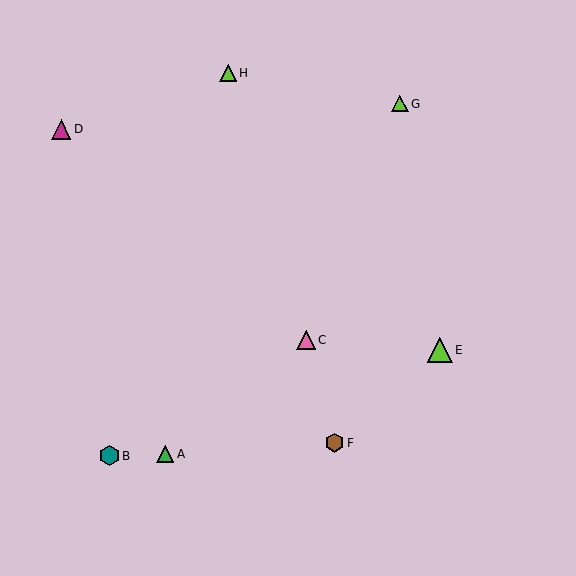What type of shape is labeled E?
Shape E is a lime triangle.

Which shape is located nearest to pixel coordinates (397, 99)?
The lime triangle (labeled G) at (400, 104) is nearest to that location.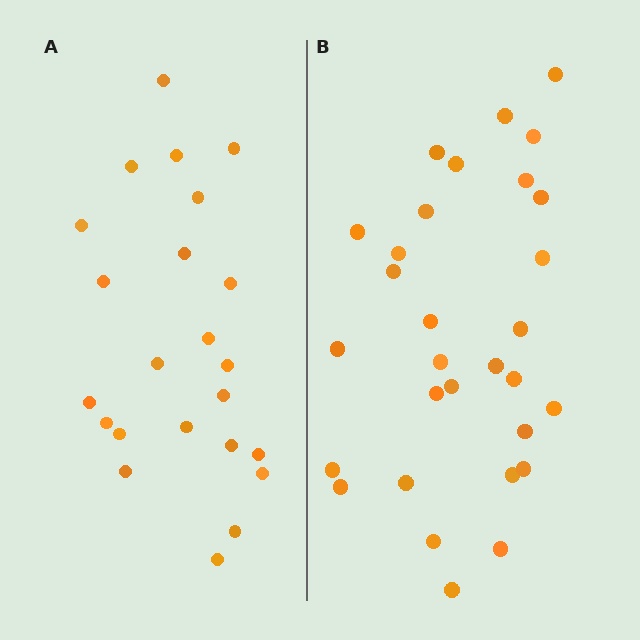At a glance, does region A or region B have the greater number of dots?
Region B (the right region) has more dots.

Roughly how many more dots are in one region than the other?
Region B has roughly 8 or so more dots than region A.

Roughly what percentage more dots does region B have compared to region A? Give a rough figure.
About 30% more.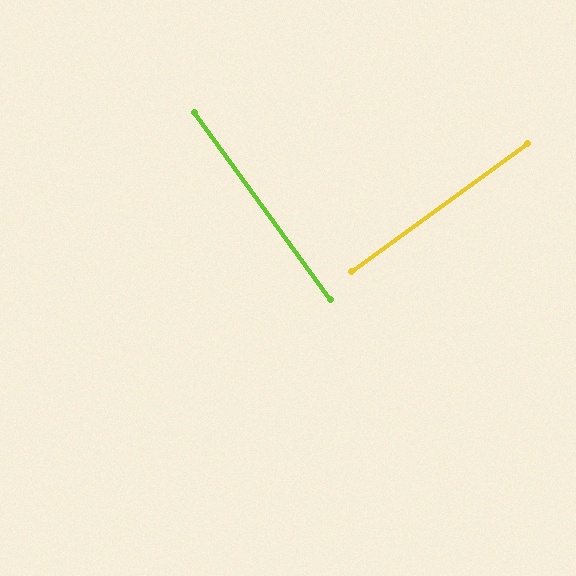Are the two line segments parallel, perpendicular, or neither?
Perpendicular — they meet at approximately 90°.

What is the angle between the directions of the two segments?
Approximately 90 degrees.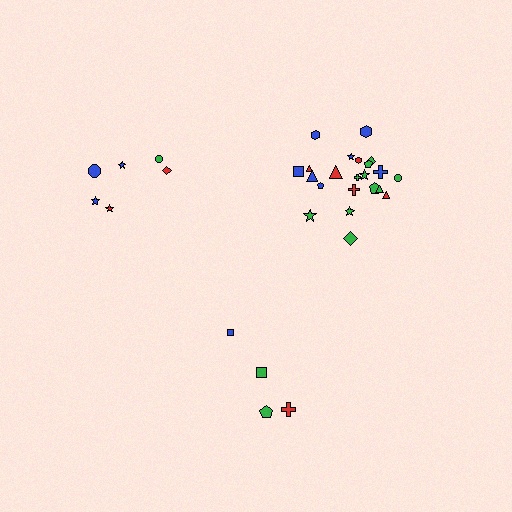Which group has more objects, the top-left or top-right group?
The top-right group.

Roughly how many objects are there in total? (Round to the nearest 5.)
Roughly 30 objects in total.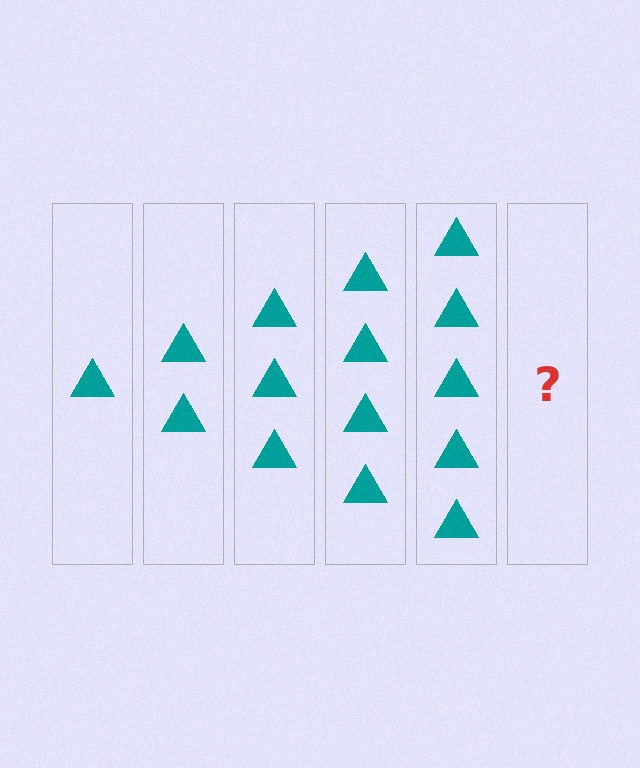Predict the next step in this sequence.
The next step is 6 triangles.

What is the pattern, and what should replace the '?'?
The pattern is that each step adds one more triangle. The '?' should be 6 triangles.